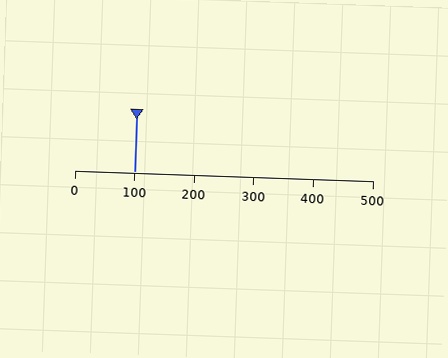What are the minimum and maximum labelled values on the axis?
The axis runs from 0 to 500.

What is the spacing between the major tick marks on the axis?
The major ticks are spaced 100 apart.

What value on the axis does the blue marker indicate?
The marker indicates approximately 100.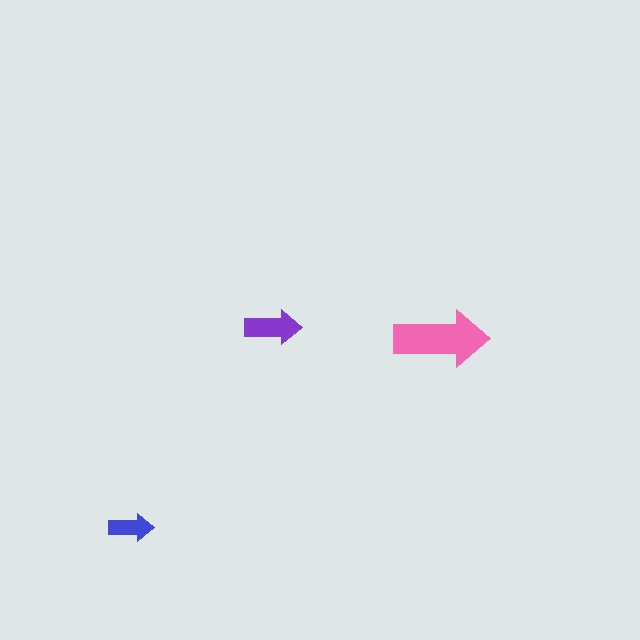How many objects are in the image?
There are 3 objects in the image.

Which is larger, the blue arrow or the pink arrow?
The pink one.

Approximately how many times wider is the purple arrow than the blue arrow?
About 1.5 times wider.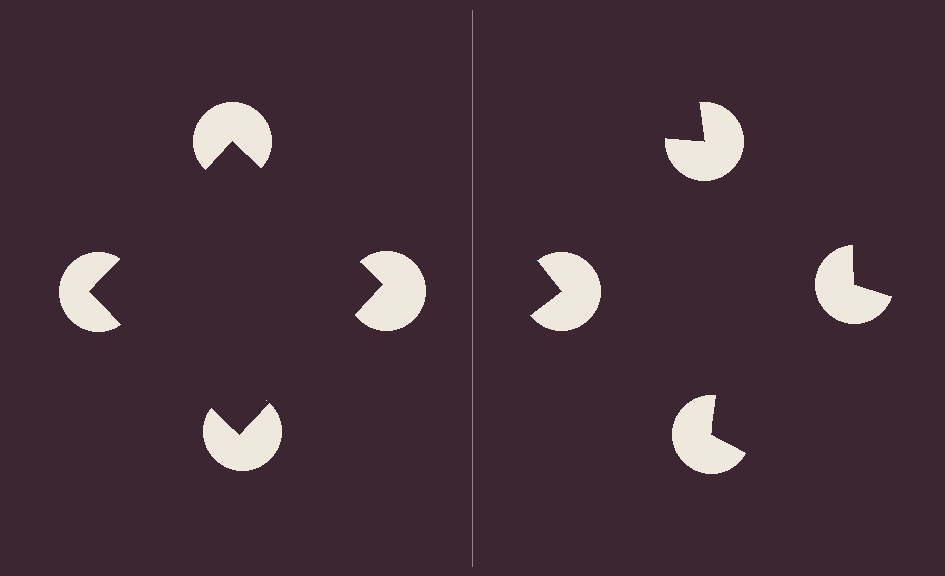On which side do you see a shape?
An illusory square appears on the left side. On the right side the wedge cuts are rotated, so no coherent shape forms.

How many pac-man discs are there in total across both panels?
8 — 4 on each side.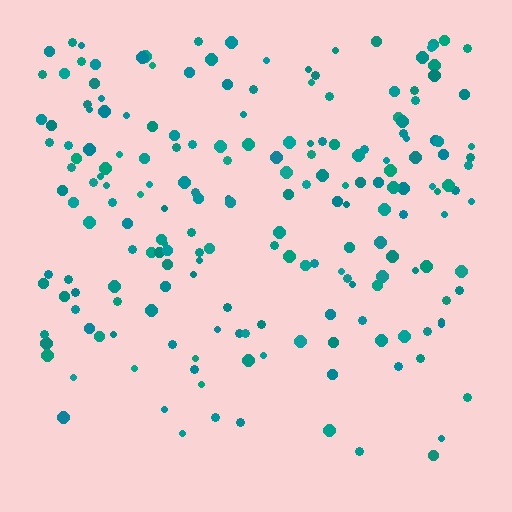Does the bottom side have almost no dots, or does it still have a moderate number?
Still a moderate number, just noticeably fewer than the top.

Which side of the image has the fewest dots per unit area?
The bottom.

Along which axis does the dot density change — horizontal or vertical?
Vertical.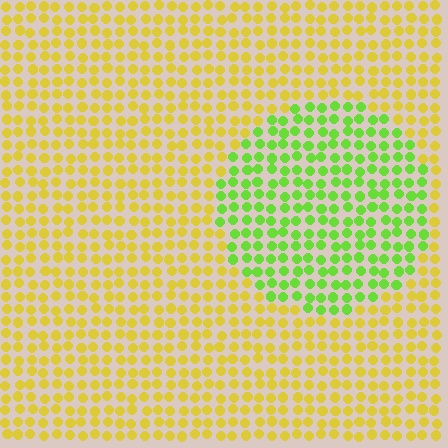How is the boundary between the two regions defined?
The boundary is defined purely by a slight shift in hue (about 49 degrees). Spacing, size, and orientation are identical on both sides.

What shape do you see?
I see a circle.